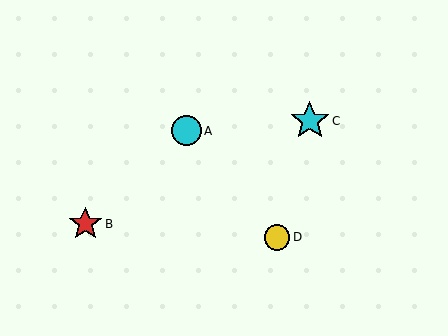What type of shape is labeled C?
Shape C is a cyan star.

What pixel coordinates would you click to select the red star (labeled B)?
Click at (85, 224) to select the red star B.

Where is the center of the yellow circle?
The center of the yellow circle is at (277, 237).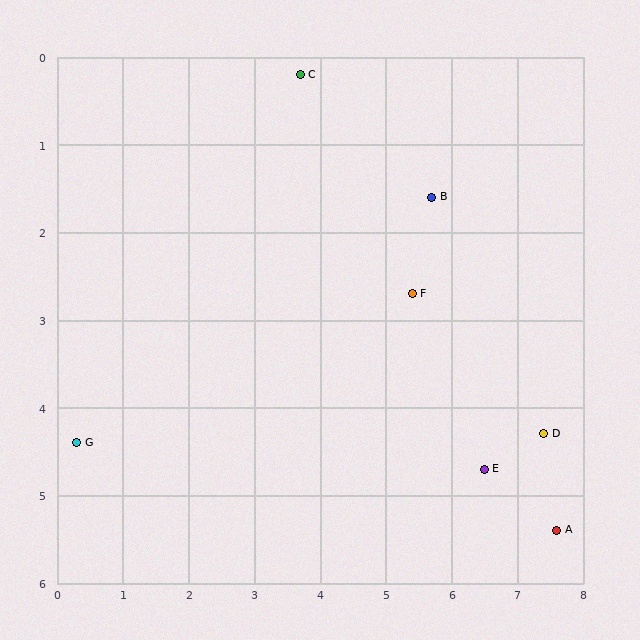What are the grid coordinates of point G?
Point G is at approximately (0.3, 4.4).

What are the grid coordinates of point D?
Point D is at approximately (7.4, 4.3).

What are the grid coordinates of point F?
Point F is at approximately (5.4, 2.7).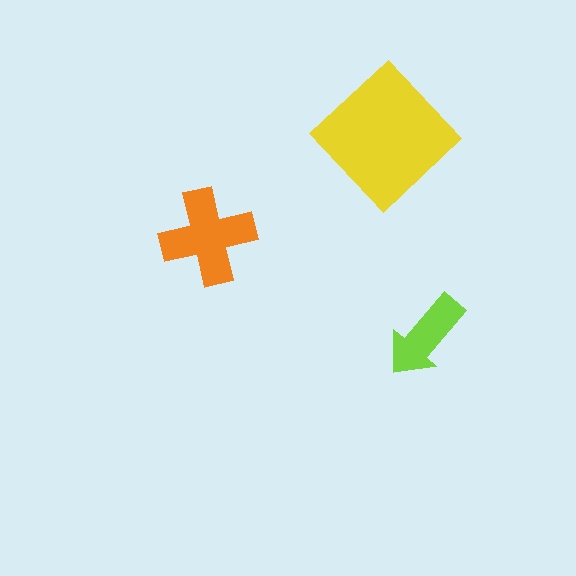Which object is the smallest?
The lime arrow.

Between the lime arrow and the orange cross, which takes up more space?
The orange cross.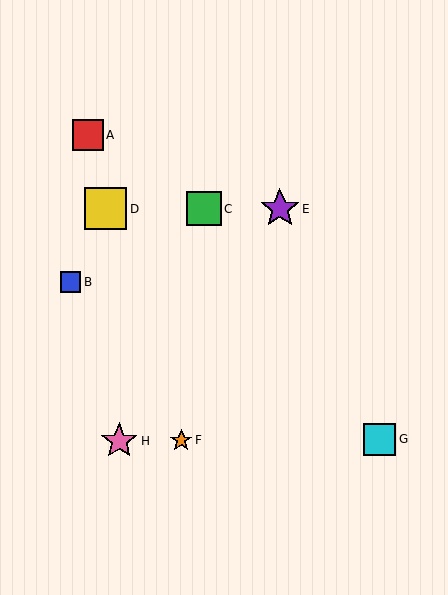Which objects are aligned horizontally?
Objects C, D, E are aligned horizontally.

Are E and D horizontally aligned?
Yes, both are at y≈209.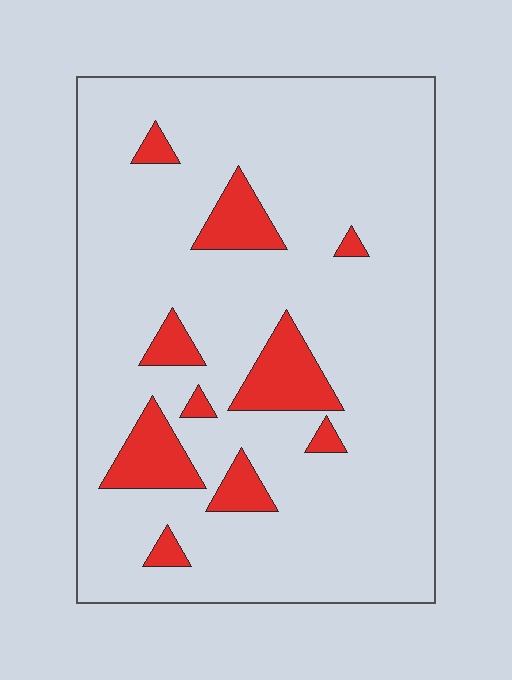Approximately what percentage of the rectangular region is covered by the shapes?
Approximately 15%.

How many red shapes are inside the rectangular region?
10.